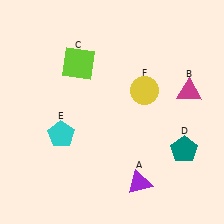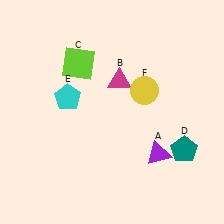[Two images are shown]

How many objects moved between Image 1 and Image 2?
3 objects moved between the two images.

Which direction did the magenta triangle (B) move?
The magenta triangle (B) moved left.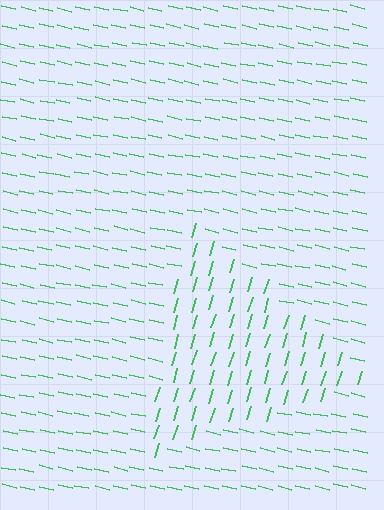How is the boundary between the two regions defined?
The boundary is defined purely by a change in line orientation (approximately 86 degrees difference). All lines are the same color and thickness.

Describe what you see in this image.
The image is filled with small green line segments. A triangle region in the image has lines oriented differently from the surrounding lines, creating a visible texture boundary.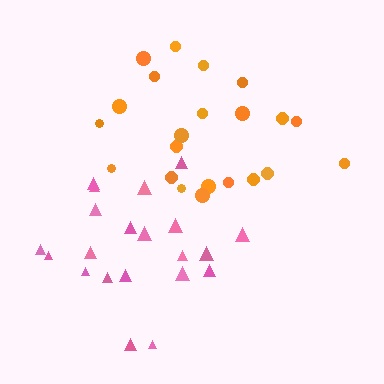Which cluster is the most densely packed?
Pink.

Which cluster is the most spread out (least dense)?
Orange.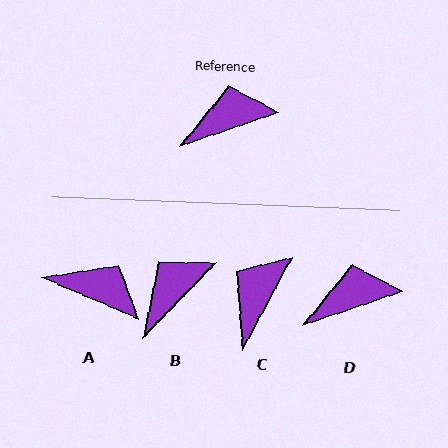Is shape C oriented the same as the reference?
No, it is off by about 43 degrees.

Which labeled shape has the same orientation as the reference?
D.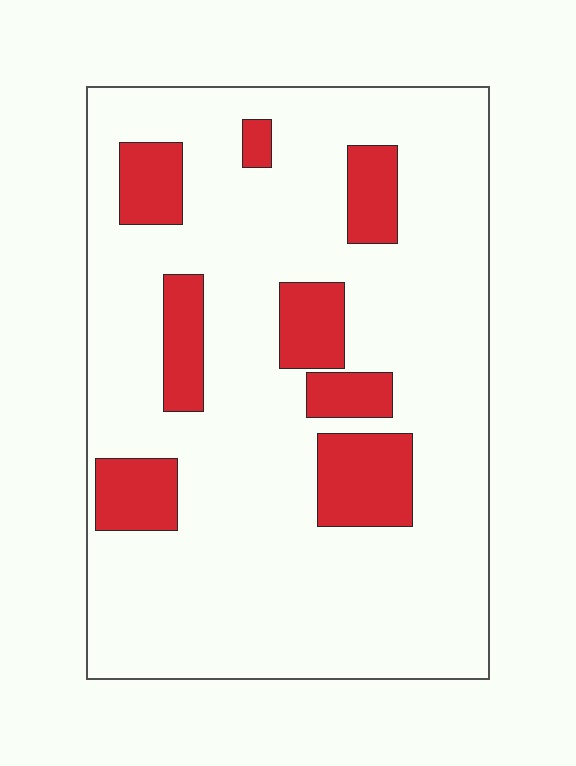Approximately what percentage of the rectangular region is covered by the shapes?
Approximately 20%.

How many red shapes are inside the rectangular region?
8.